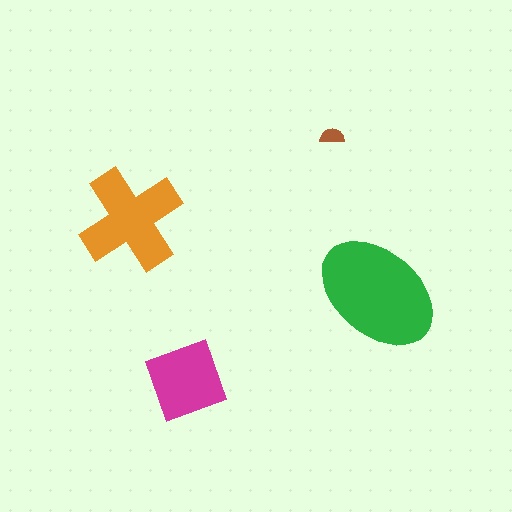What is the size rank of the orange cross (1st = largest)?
2nd.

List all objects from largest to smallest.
The green ellipse, the orange cross, the magenta square, the brown semicircle.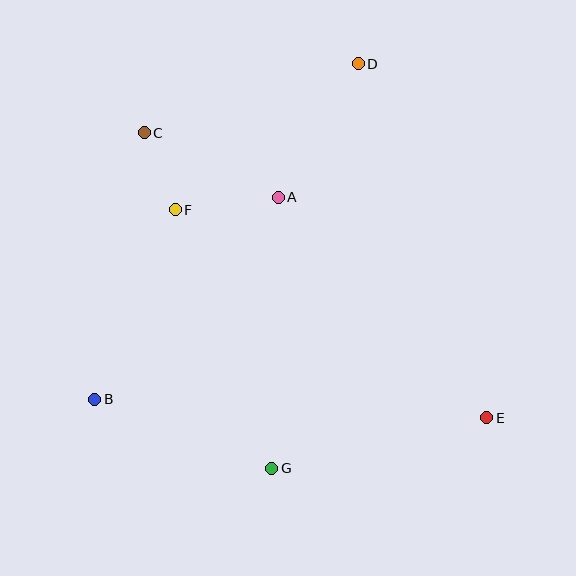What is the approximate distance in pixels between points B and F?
The distance between B and F is approximately 206 pixels.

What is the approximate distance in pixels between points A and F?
The distance between A and F is approximately 104 pixels.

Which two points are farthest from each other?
Points C and E are farthest from each other.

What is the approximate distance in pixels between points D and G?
The distance between D and G is approximately 414 pixels.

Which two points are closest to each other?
Points C and F are closest to each other.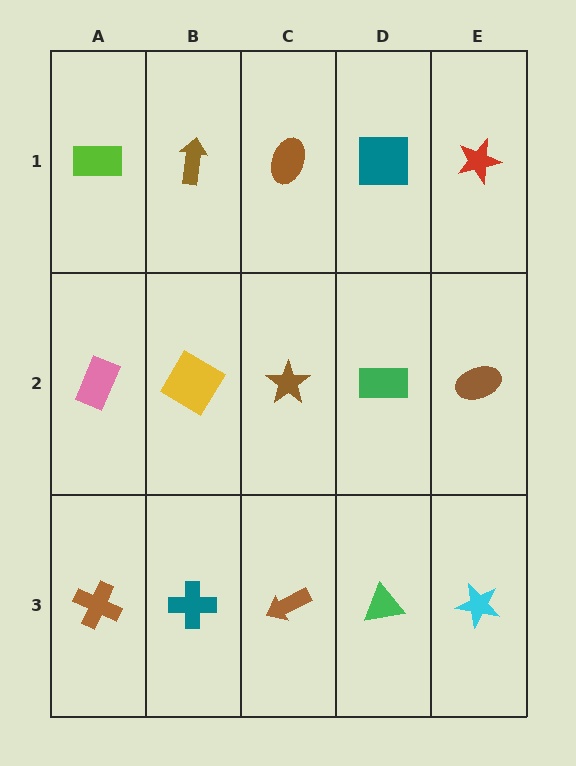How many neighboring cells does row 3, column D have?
3.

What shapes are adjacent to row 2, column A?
A lime rectangle (row 1, column A), a brown cross (row 3, column A), a yellow diamond (row 2, column B).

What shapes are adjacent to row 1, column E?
A brown ellipse (row 2, column E), a teal square (row 1, column D).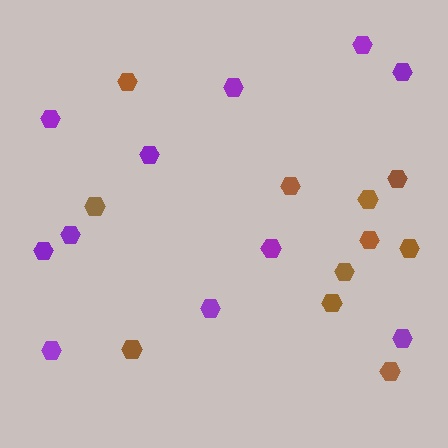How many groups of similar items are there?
There are 2 groups: one group of brown hexagons (11) and one group of purple hexagons (11).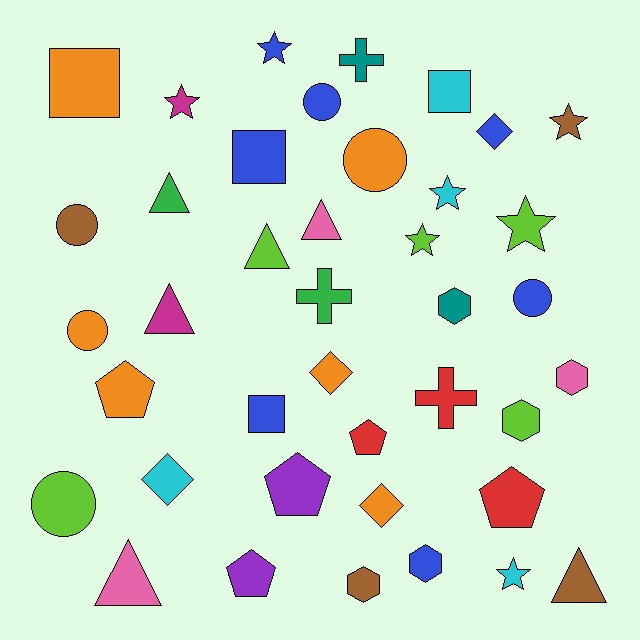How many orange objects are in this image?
There are 6 orange objects.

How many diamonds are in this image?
There are 4 diamonds.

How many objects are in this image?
There are 40 objects.